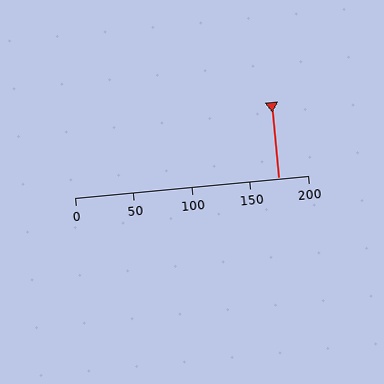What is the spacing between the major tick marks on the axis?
The major ticks are spaced 50 apart.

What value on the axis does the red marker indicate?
The marker indicates approximately 175.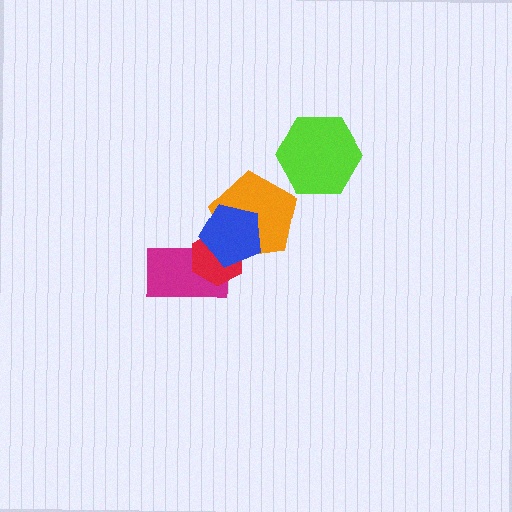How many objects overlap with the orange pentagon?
2 objects overlap with the orange pentagon.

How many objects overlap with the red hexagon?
3 objects overlap with the red hexagon.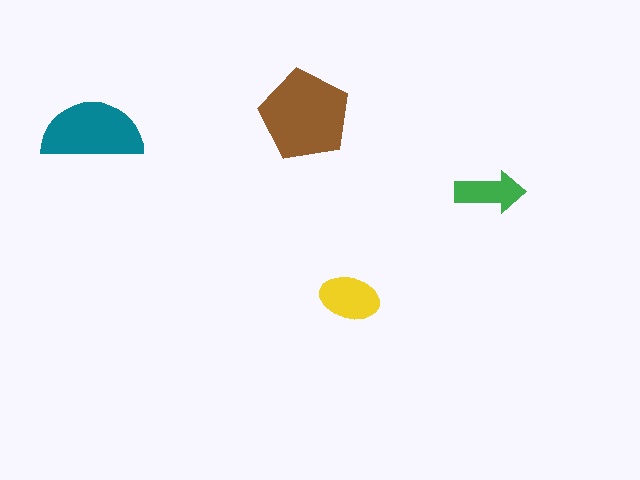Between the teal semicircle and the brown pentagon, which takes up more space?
The brown pentagon.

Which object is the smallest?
The green arrow.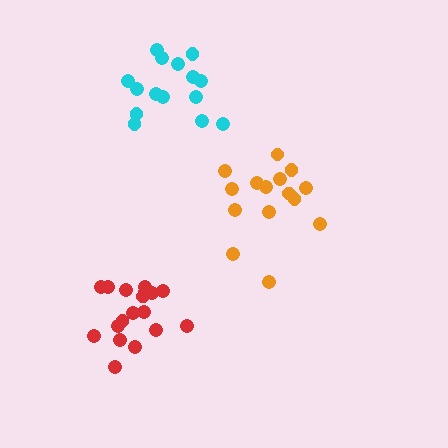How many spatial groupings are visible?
There are 3 spatial groupings.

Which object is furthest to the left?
The red cluster is leftmost.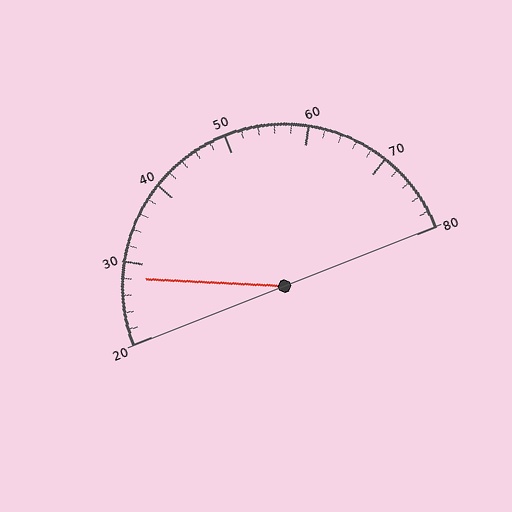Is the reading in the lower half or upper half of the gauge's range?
The reading is in the lower half of the range (20 to 80).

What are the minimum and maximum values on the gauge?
The gauge ranges from 20 to 80.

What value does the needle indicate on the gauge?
The needle indicates approximately 28.